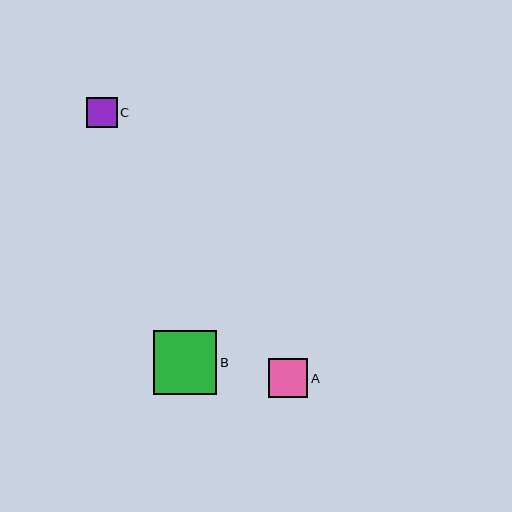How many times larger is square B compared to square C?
Square B is approximately 2.1 times the size of square C.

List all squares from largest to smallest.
From largest to smallest: B, A, C.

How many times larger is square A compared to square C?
Square A is approximately 1.3 times the size of square C.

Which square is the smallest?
Square C is the smallest with a size of approximately 30 pixels.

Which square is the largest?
Square B is the largest with a size of approximately 63 pixels.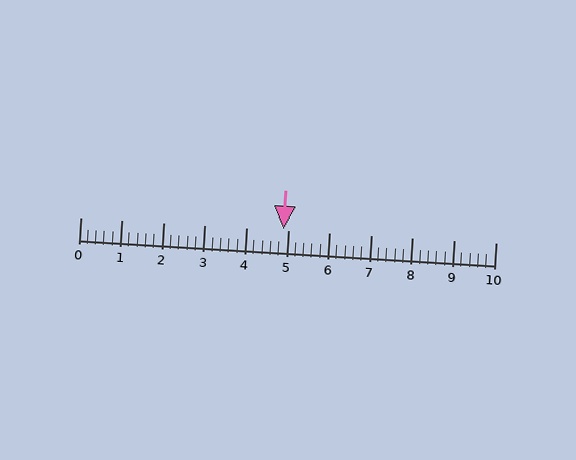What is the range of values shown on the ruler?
The ruler shows values from 0 to 10.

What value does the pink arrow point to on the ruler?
The pink arrow points to approximately 4.9.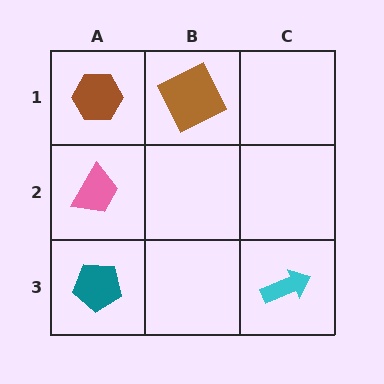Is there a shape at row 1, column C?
No, that cell is empty.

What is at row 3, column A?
A teal pentagon.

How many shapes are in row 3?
2 shapes.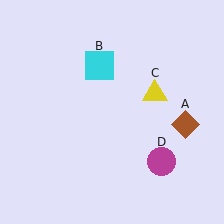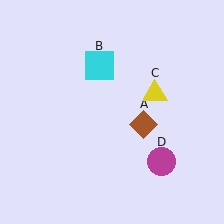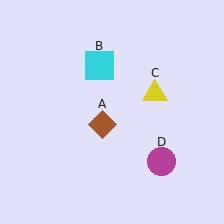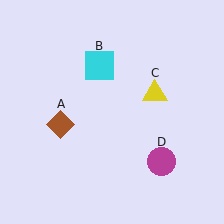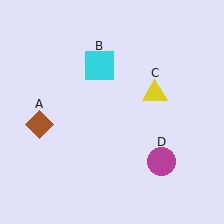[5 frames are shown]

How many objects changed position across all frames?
1 object changed position: brown diamond (object A).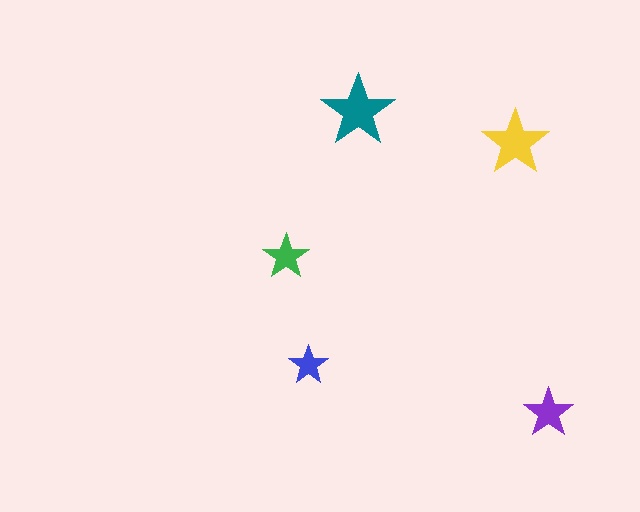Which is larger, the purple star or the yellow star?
The yellow one.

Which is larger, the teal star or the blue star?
The teal one.